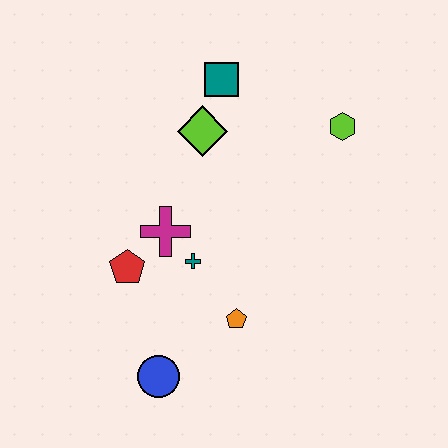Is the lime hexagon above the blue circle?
Yes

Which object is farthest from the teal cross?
The lime hexagon is farthest from the teal cross.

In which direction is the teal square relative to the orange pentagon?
The teal square is above the orange pentagon.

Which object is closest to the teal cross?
The magenta cross is closest to the teal cross.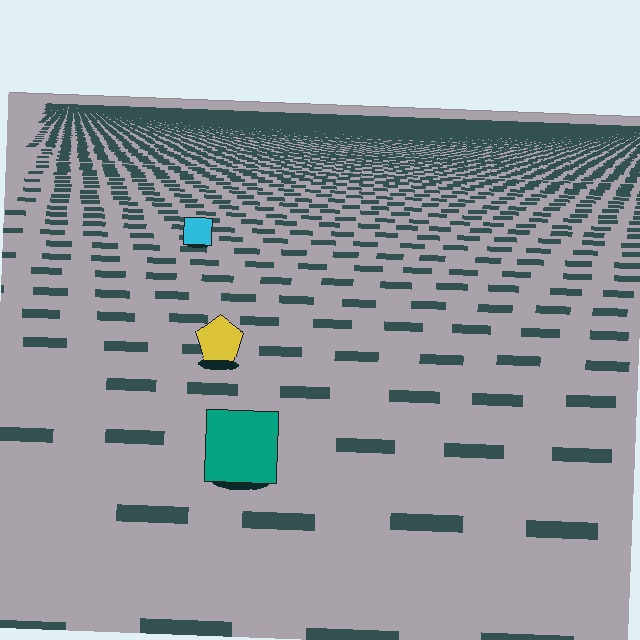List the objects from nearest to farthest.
From nearest to farthest: the teal square, the yellow pentagon, the cyan square.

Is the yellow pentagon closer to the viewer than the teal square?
No. The teal square is closer — you can tell from the texture gradient: the ground texture is coarser near it.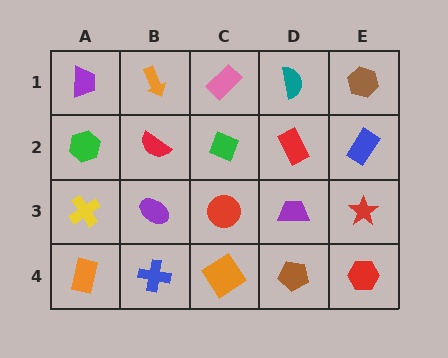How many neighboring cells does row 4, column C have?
3.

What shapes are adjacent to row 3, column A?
A green hexagon (row 2, column A), an orange rectangle (row 4, column A), a purple ellipse (row 3, column B).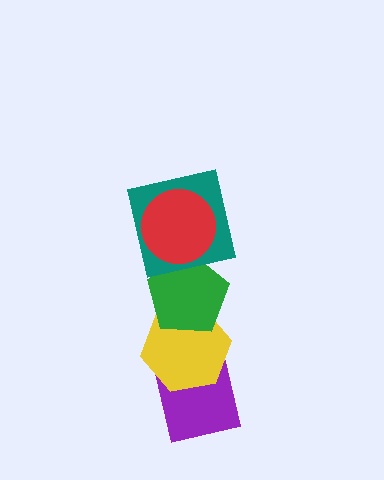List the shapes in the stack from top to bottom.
From top to bottom: the red circle, the teal square, the green pentagon, the yellow hexagon, the purple square.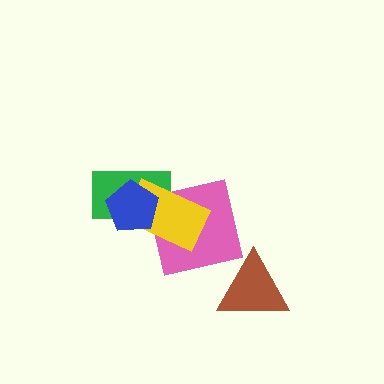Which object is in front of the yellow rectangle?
The blue pentagon is in front of the yellow rectangle.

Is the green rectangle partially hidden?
Yes, it is partially covered by another shape.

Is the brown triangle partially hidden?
No, no other shape covers it.